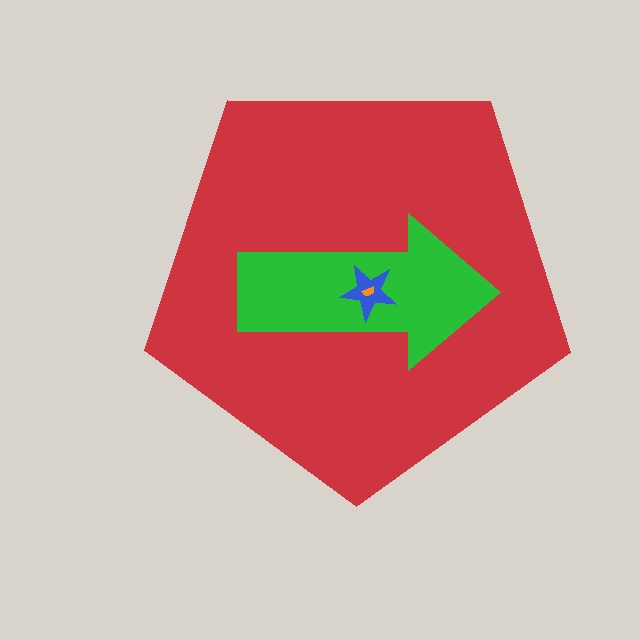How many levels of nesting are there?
4.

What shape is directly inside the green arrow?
The blue star.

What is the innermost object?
The orange semicircle.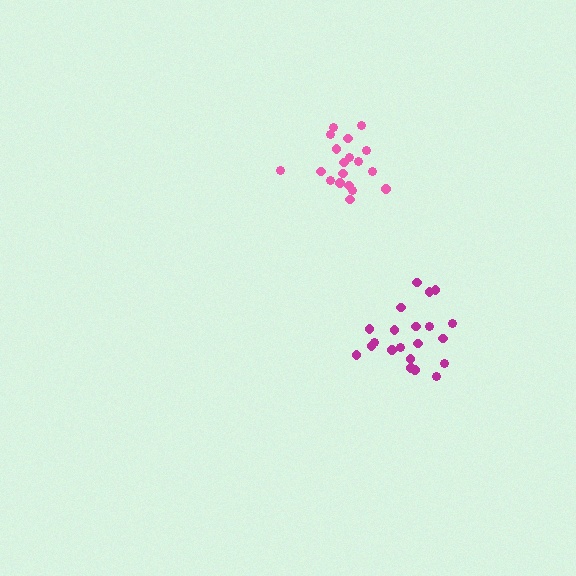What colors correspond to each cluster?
The clusters are colored: magenta, pink.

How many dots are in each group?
Group 1: 21 dots, Group 2: 19 dots (40 total).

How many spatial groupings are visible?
There are 2 spatial groupings.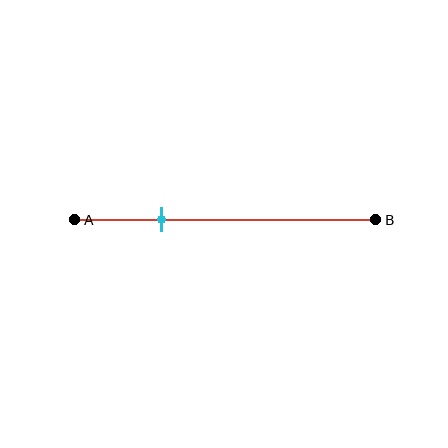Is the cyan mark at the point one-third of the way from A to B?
No, the mark is at about 30% from A, not at the 33% one-third point.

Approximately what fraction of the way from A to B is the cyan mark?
The cyan mark is approximately 30% of the way from A to B.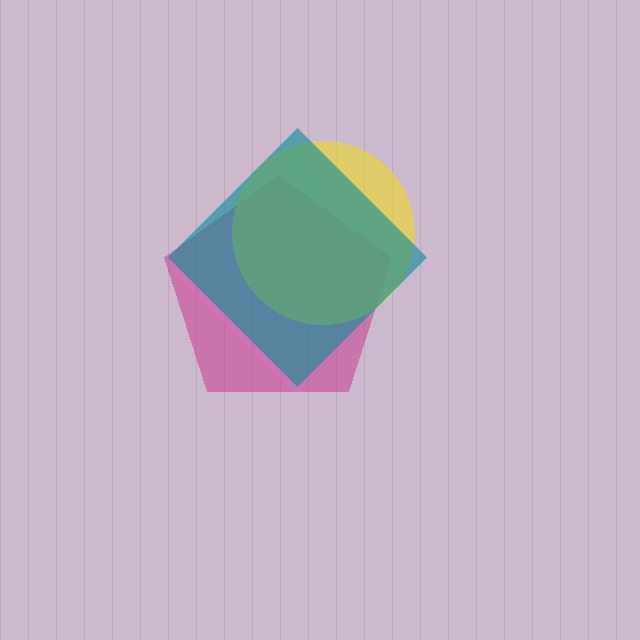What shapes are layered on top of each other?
The layered shapes are: a magenta pentagon, a yellow circle, a teal diamond.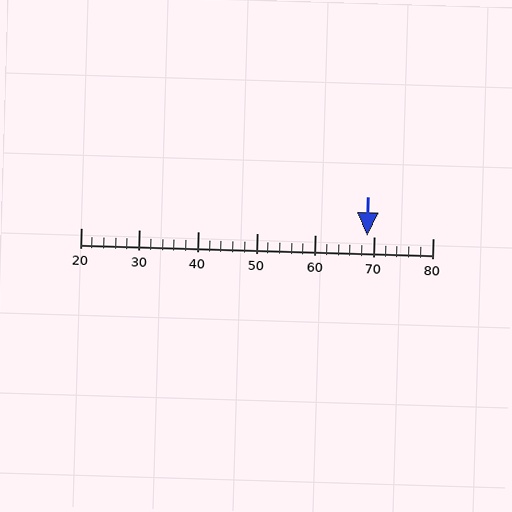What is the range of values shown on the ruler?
The ruler shows values from 20 to 80.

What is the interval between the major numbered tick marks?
The major tick marks are spaced 10 units apart.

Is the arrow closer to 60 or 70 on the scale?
The arrow is closer to 70.